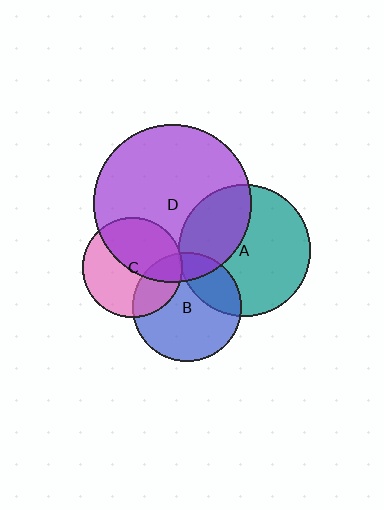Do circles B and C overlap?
Yes.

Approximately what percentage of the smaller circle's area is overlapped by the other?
Approximately 25%.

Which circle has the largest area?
Circle D (purple).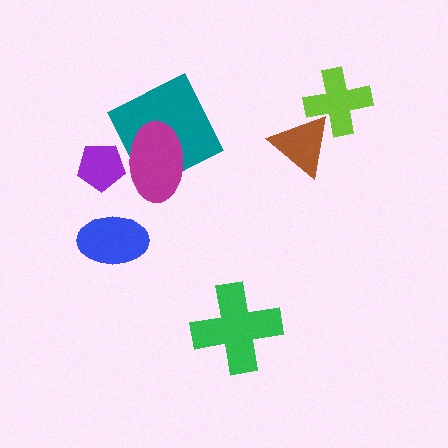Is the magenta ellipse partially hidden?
No, no other shape covers it.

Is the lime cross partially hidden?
Yes, it is partially covered by another shape.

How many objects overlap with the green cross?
0 objects overlap with the green cross.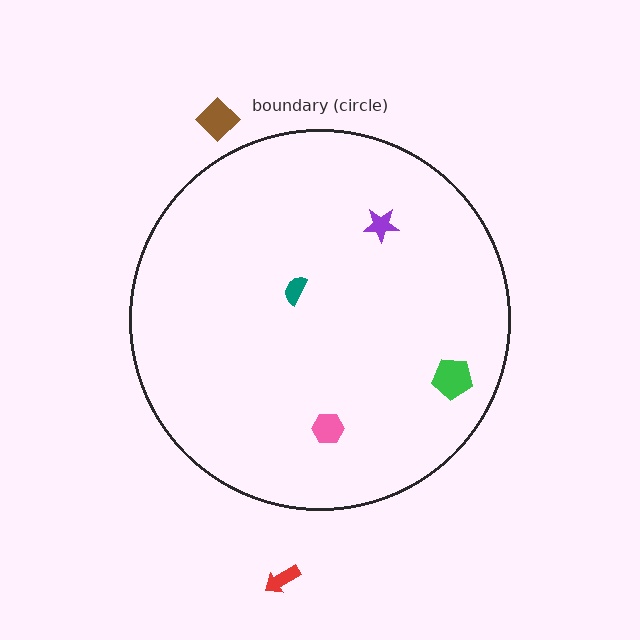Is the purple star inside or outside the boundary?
Inside.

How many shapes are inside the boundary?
4 inside, 2 outside.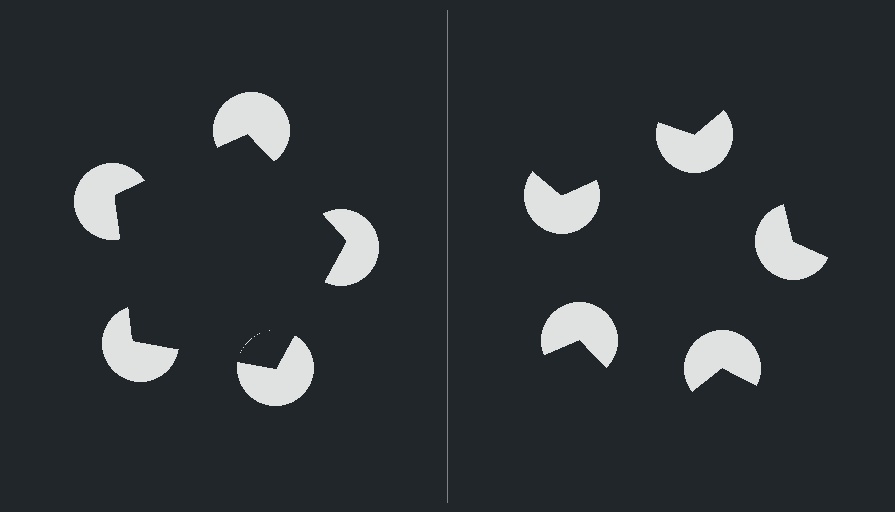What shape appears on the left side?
An illusory pentagon.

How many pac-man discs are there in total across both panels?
10 — 5 on each side.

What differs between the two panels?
The pac-man discs are positioned identically on both sides; only the wedge orientations differ. On the left they align to a pentagon; on the right they are misaligned.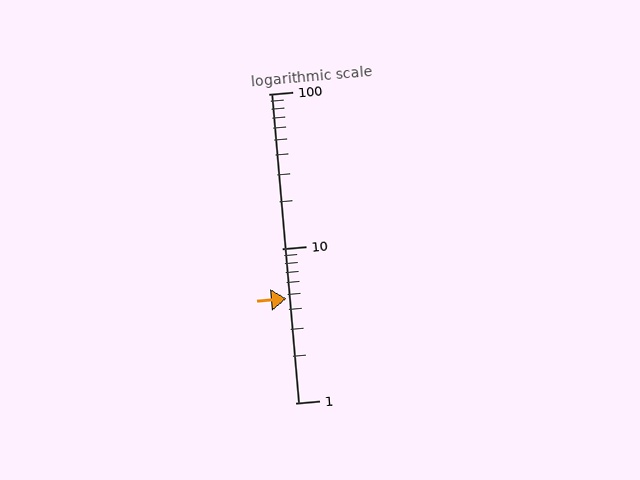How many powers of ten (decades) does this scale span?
The scale spans 2 decades, from 1 to 100.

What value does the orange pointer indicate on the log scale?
The pointer indicates approximately 4.7.